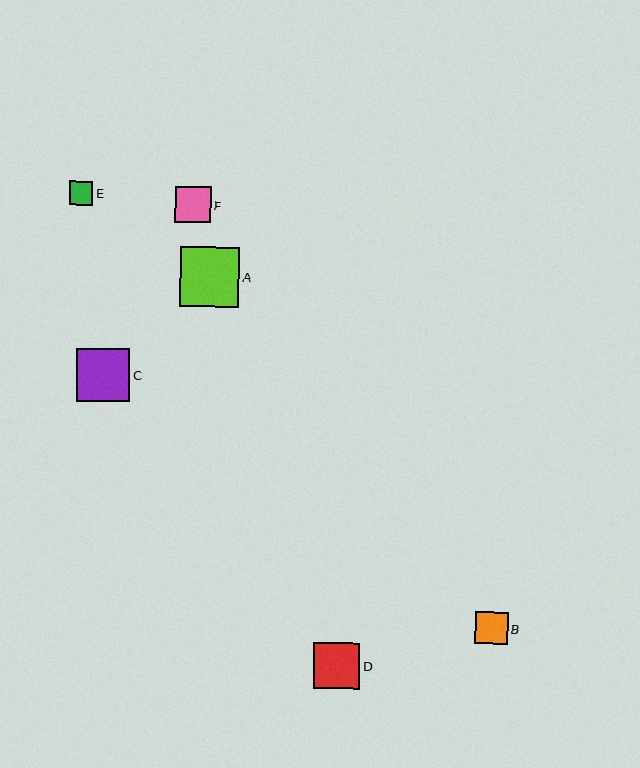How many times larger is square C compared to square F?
Square C is approximately 1.5 times the size of square F.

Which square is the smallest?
Square E is the smallest with a size of approximately 23 pixels.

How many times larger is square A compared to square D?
Square A is approximately 1.3 times the size of square D.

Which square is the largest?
Square A is the largest with a size of approximately 60 pixels.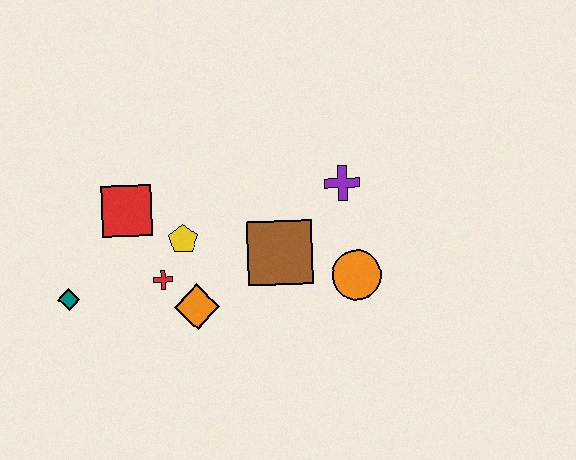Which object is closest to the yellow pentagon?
The red cross is closest to the yellow pentagon.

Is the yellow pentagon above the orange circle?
Yes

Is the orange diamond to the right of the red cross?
Yes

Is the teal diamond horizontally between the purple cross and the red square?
No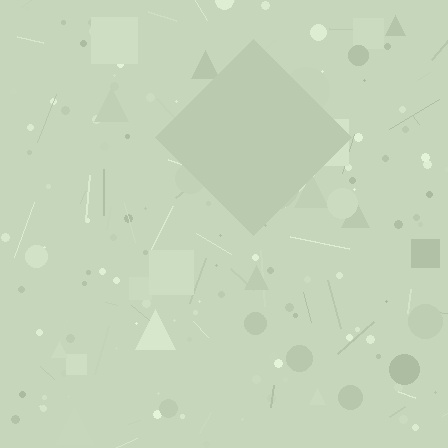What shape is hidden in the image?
A diamond is hidden in the image.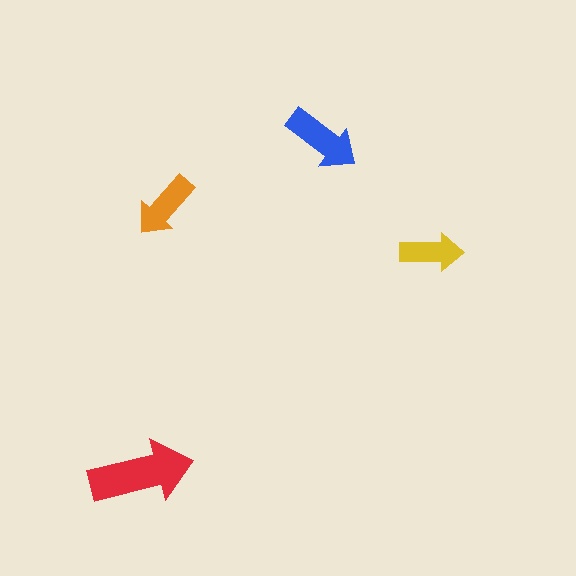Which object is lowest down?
The red arrow is bottommost.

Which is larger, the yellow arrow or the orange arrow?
The orange one.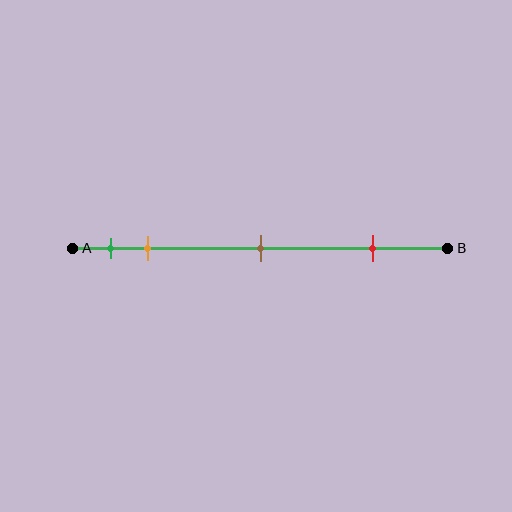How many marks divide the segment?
There are 4 marks dividing the segment.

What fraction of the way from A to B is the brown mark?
The brown mark is approximately 50% (0.5) of the way from A to B.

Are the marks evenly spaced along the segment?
No, the marks are not evenly spaced.